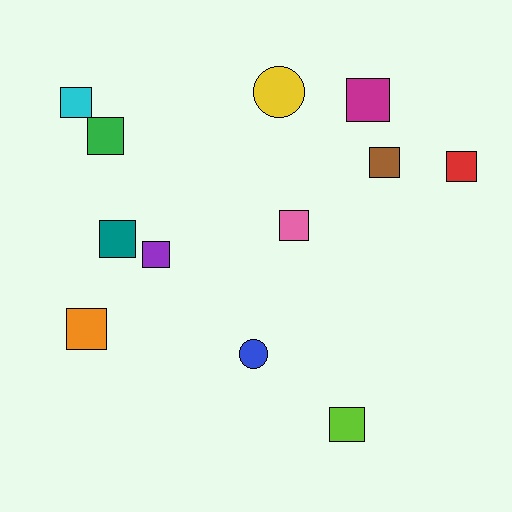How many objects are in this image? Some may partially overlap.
There are 12 objects.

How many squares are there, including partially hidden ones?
There are 10 squares.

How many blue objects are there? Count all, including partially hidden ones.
There is 1 blue object.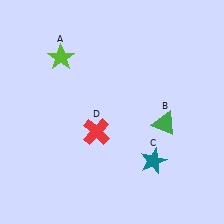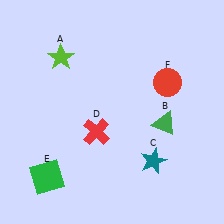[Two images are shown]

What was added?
A green square (E), a red circle (F) were added in Image 2.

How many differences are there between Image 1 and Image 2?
There are 2 differences between the two images.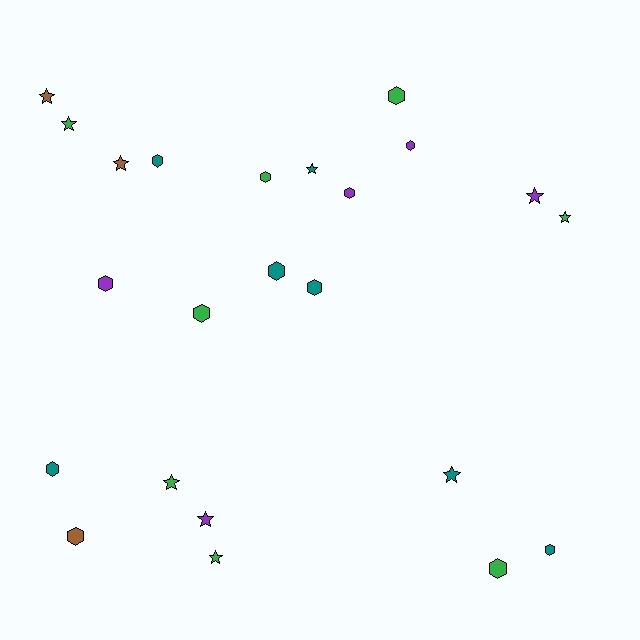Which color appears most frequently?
Green, with 8 objects.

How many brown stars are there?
There are 2 brown stars.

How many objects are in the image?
There are 23 objects.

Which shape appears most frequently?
Hexagon, with 13 objects.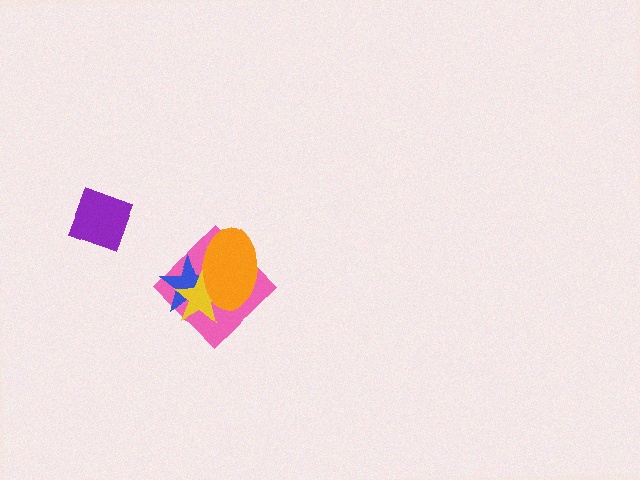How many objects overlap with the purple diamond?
0 objects overlap with the purple diamond.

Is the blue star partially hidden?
Yes, it is partially covered by another shape.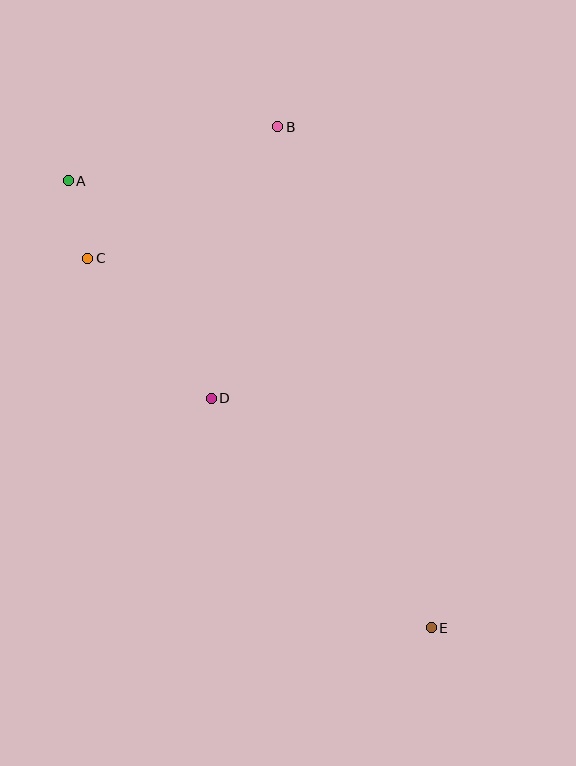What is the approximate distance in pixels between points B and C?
The distance between B and C is approximately 231 pixels.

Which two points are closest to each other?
Points A and C are closest to each other.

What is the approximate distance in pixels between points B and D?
The distance between B and D is approximately 280 pixels.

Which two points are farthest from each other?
Points A and E are farthest from each other.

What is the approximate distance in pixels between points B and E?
The distance between B and E is approximately 524 pixels.